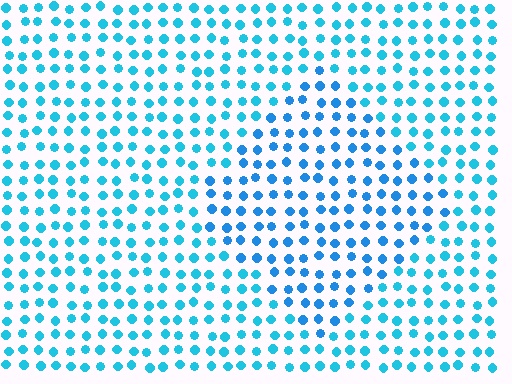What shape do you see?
I see a diamond.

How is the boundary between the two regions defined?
The boundary is defined purely by a slight shift in hue (about 18 degrees). Spacing, size, and orientation are identical on both sides.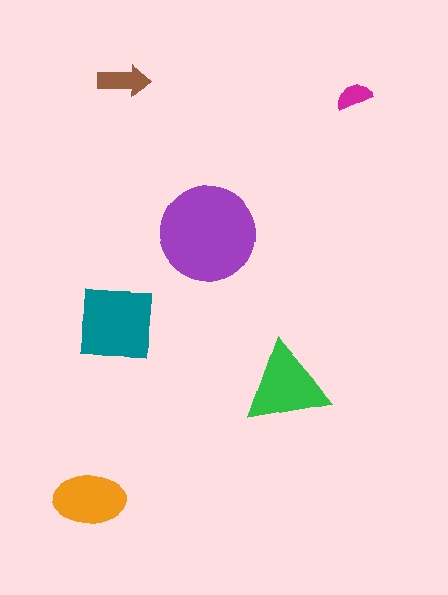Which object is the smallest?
The magenta semicircle.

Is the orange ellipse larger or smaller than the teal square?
Smaller.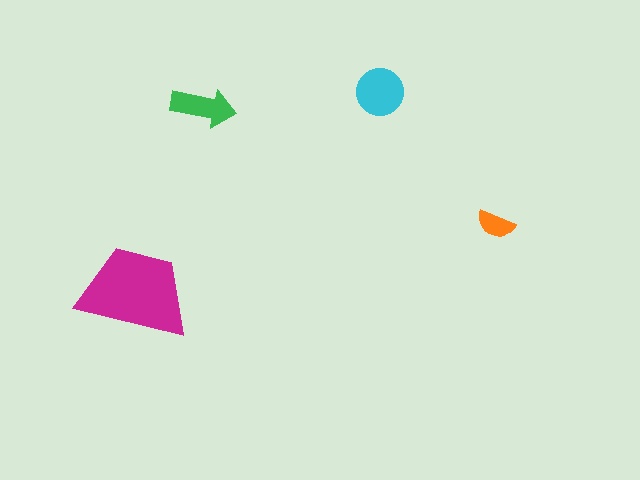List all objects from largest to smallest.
The magenta trapezoid, the cyan circle, the green arrow, the orange semicircle.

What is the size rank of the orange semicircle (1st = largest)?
4th.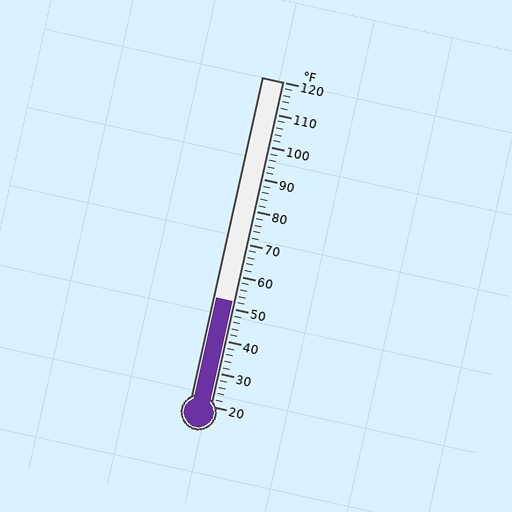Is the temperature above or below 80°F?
The temperature is below 80°F.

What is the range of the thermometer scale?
The thermometer scale ranges from 20°F to 120°F.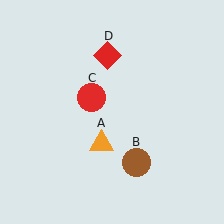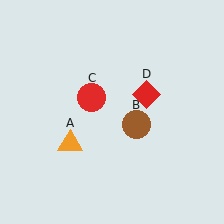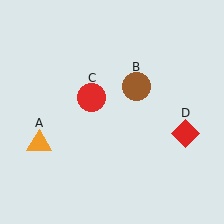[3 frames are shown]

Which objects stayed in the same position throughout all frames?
Red circle (object C) remained stationary.